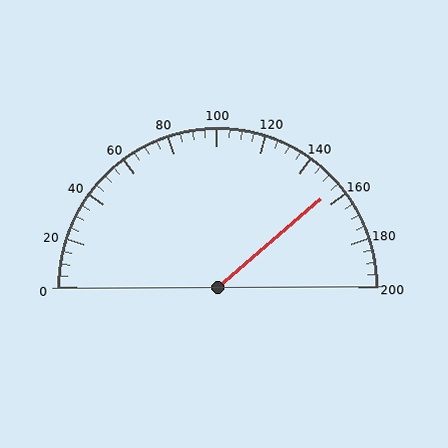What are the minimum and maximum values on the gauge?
The gauge ranges from 0 to 200.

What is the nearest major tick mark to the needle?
The nearest major tick mark is 160.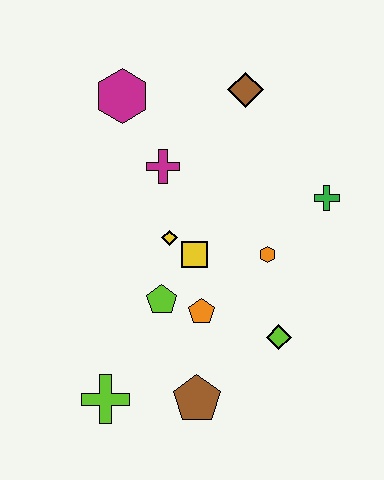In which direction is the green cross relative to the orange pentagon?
The green cross is to the right of the orange pentagon.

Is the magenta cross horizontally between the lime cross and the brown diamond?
Yes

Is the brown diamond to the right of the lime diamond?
No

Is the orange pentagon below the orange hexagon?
Yes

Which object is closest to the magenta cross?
The yellow diamond is closest to the magenta cross.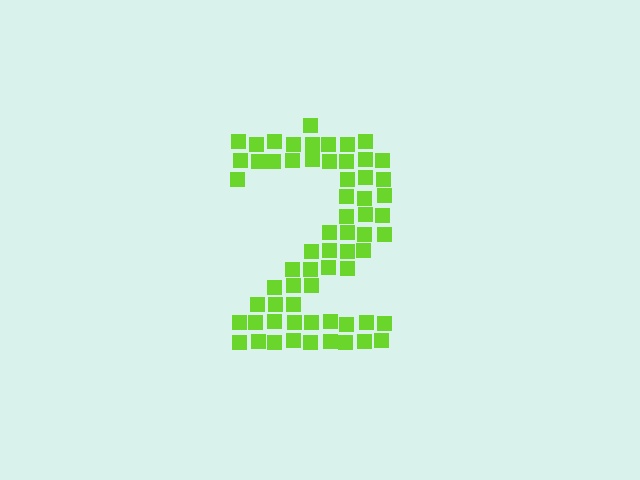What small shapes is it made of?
It is made of small squares.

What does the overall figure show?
The overall figure shows the digit 2.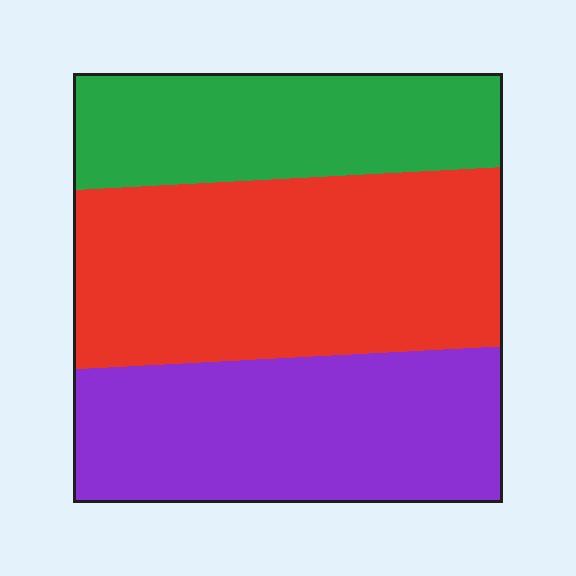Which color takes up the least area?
Green, at roughly 25%.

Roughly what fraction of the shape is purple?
Purple covers 34% of the shape.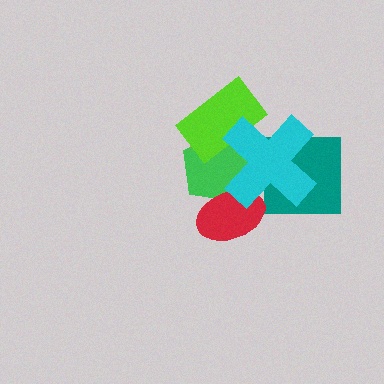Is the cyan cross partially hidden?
No, no other shape covers it.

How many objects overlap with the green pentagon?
4 objects overlap with the green pentagon.